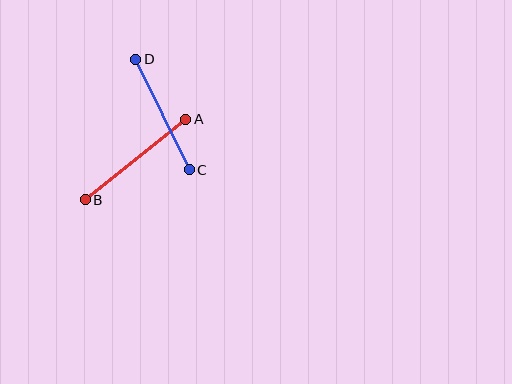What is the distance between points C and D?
The distance is approximately 123 pixels.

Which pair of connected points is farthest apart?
Points A and B are farthest apart.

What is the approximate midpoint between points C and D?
The midpoint is at approximately (162, 114) pixels.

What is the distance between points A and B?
The distance is approximately 129 pixels.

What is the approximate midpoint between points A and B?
The midpoint is at approximately (136, 160) pixels.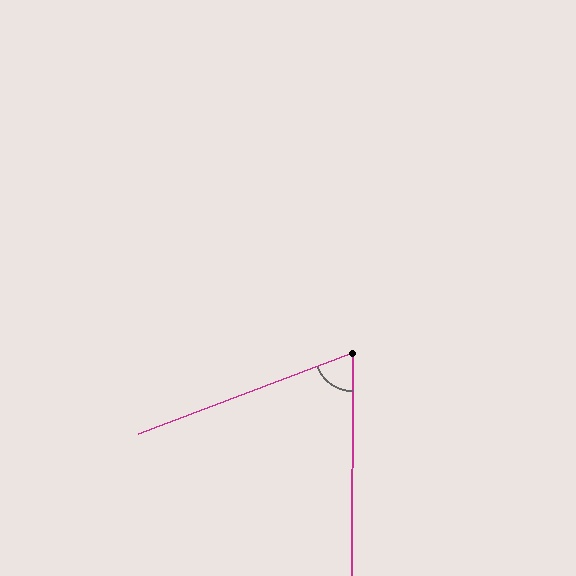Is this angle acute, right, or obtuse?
It is acute.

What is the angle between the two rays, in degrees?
Approximately 69 degrees.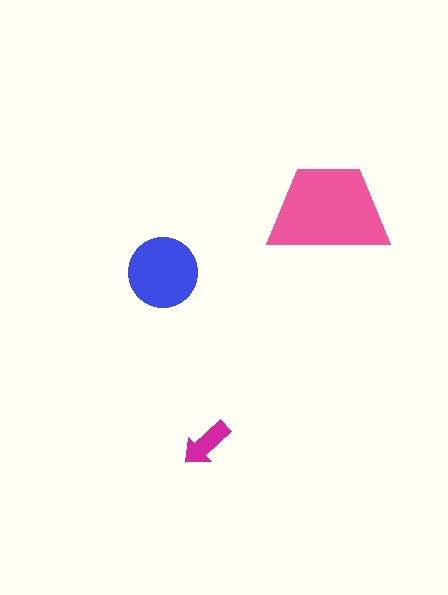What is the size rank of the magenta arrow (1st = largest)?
3rd.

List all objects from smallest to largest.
The magenta arrow, the blue circle, the pink trapezoid.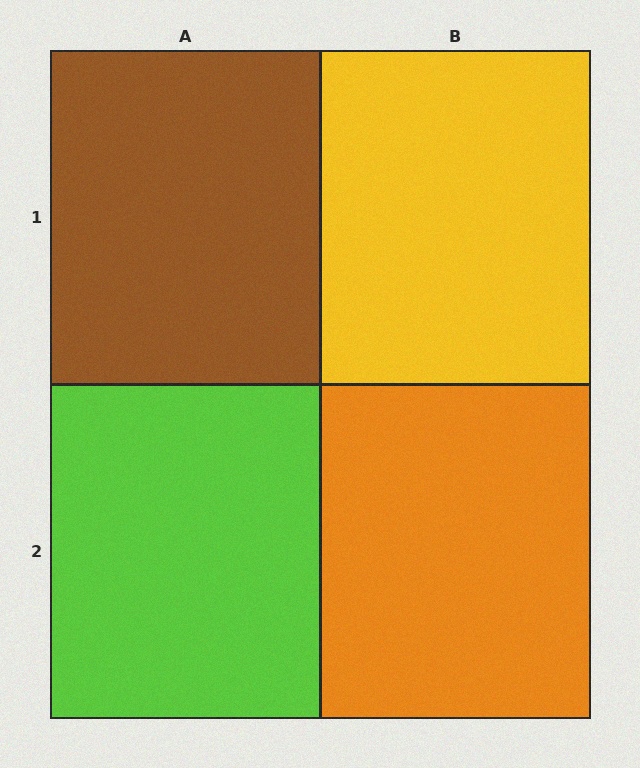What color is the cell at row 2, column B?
Orange.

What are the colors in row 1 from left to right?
Brown, yellow.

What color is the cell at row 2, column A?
Lime.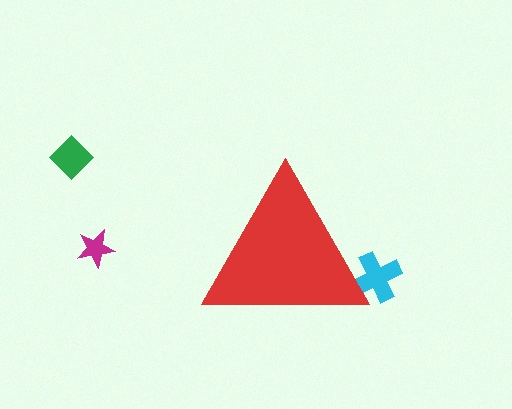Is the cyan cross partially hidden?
Yes, the cyan cross is partially hidden behind the red triangle.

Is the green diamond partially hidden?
No, the green diamond is fully visible.